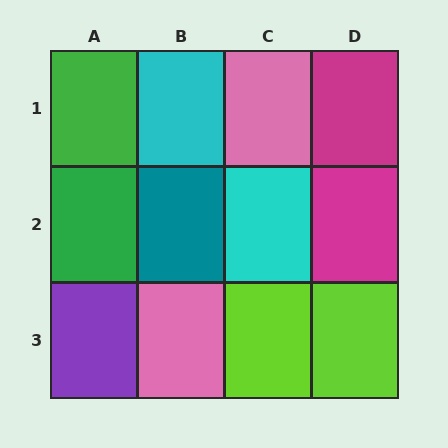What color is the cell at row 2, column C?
Cyan.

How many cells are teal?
1 cell is teal.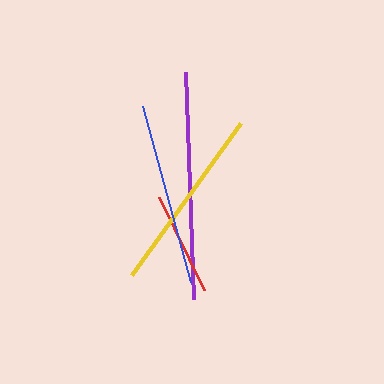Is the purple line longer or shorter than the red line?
The purple line is longer than the red line.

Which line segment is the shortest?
The red line is the shortest at approximately 103 pixels.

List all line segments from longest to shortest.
From longest to shortest: purple, yellow, blue, red.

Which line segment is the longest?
The purple line is the longest at approximately 227 pixels.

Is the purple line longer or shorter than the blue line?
The purple line is longer than the blue line.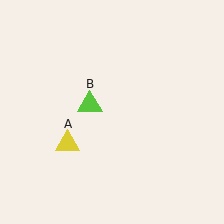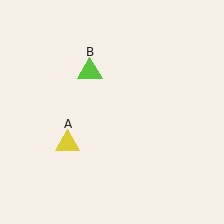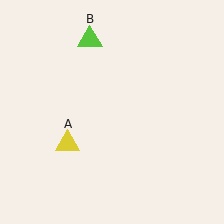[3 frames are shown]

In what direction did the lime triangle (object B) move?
The lime triangle (object B) moved up.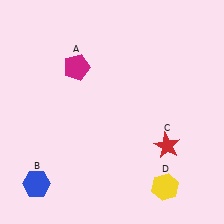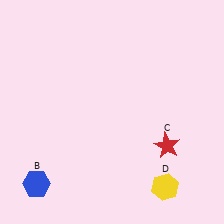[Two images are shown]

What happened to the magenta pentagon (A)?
The magenta pentagon (A) was removed in Image 2. It was in the top-left area of Image 1.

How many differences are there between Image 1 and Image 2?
There is 1 difference between the two images.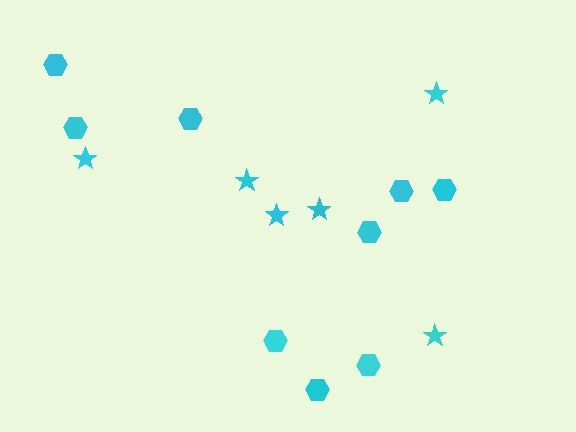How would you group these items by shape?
There are 2 groups: one group of hexagons (9) and one group of stars (6).